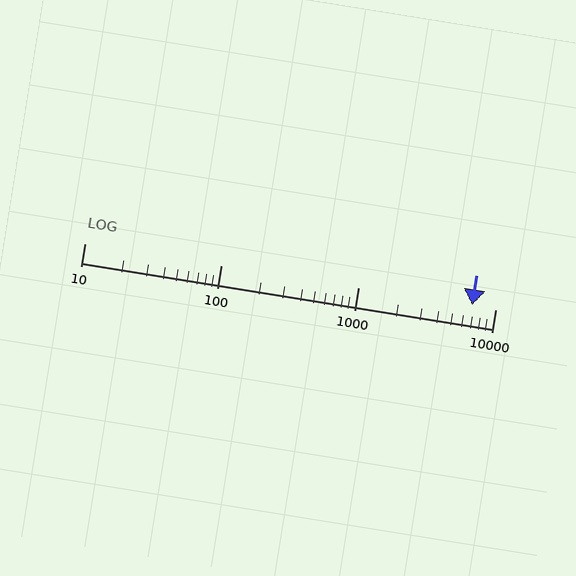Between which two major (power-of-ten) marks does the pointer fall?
The pointer is between 1000 and 10000.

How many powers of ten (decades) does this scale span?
The scale spans 3 decades, from 10 to 10000.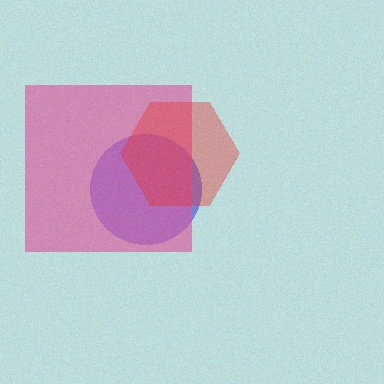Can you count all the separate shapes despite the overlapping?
Yes, there are 3 separate shapes.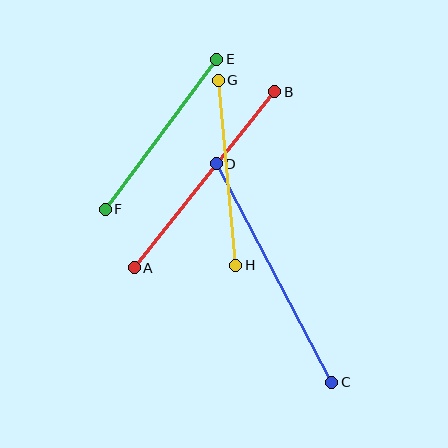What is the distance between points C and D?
The distance is approximately 247 pixels.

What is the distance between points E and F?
The distance is approximately 187 pixels.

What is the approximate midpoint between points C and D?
The midpoint is at approximately (274, 273) pixels.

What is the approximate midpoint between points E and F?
The midpoint is at approximately (161, 134) pixels.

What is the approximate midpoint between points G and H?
The midpoint is at approximately (227, 173) pixels.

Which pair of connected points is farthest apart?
Points C and D are farthest apart.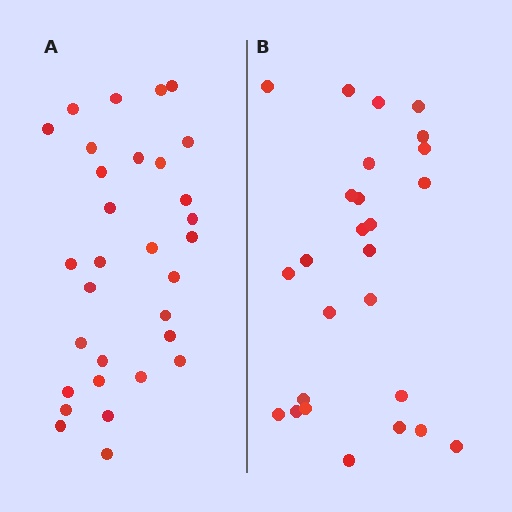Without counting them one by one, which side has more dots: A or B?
Region A (the left region) has more dots.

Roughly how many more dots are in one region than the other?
Region A has about 5 more dots than region B.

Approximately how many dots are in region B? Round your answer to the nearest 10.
About 30 dots. (The exact count is 26, which rounds to 30.)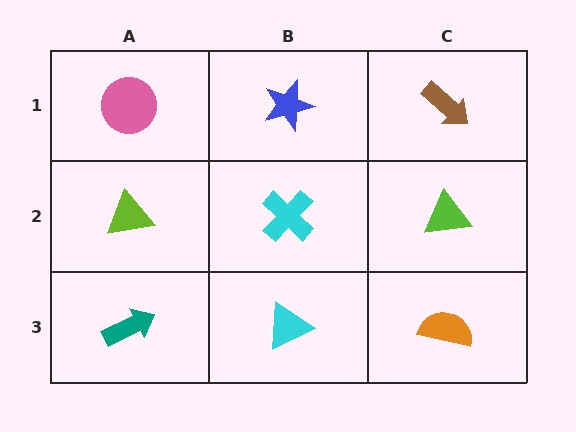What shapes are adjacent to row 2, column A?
A pink circle (row 1, column A), a teal arrow (row 3, column A), a cyan cross (row 2, column B).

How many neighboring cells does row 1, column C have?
2.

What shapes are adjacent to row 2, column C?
A brown arrow (row 1, column C), an orange semicircle (row 3, column C), a cyan cross (row 2, column B).